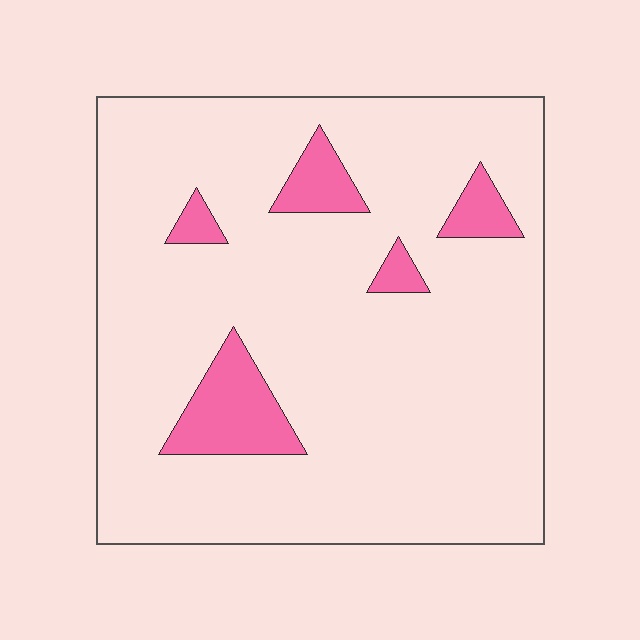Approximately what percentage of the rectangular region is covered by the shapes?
Approximately 10%.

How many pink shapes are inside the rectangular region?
5.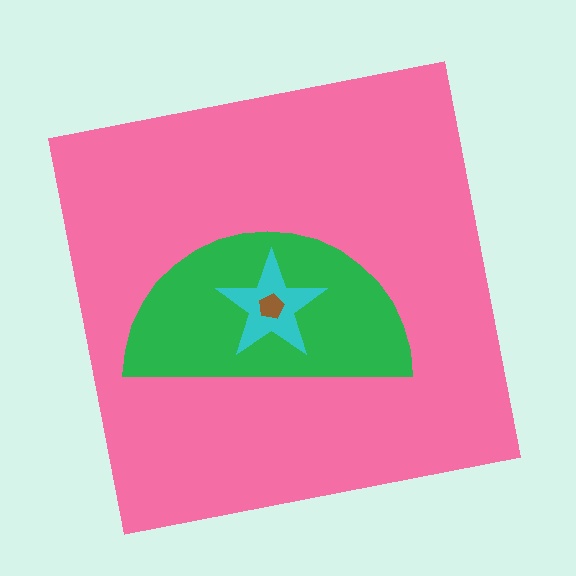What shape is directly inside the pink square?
The green semicircle.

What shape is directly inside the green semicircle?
The cyan star.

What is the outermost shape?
The pink square.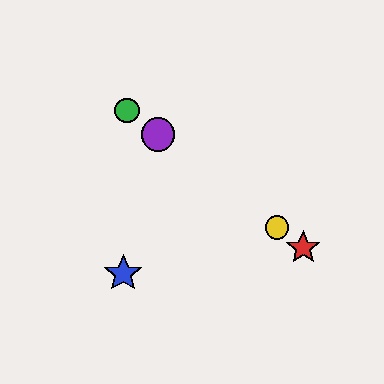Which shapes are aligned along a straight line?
The red star, the green circle, the yellow circle, the purple circle are aligned along a straight line.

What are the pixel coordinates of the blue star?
The blue star is at (123, 273).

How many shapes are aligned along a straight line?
4 shapes (the red star, the green circle, the yellow circle, the purple circle) are aligned along a straight line.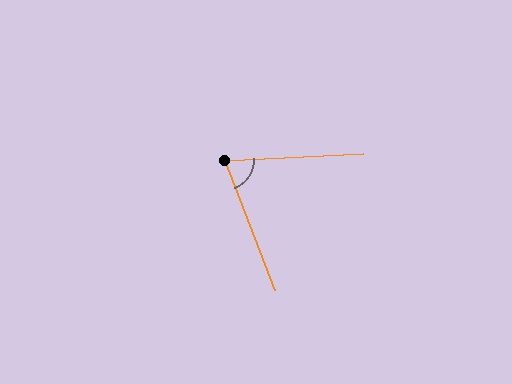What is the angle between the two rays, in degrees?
Approximately 72 degrees.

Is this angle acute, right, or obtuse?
It is acute.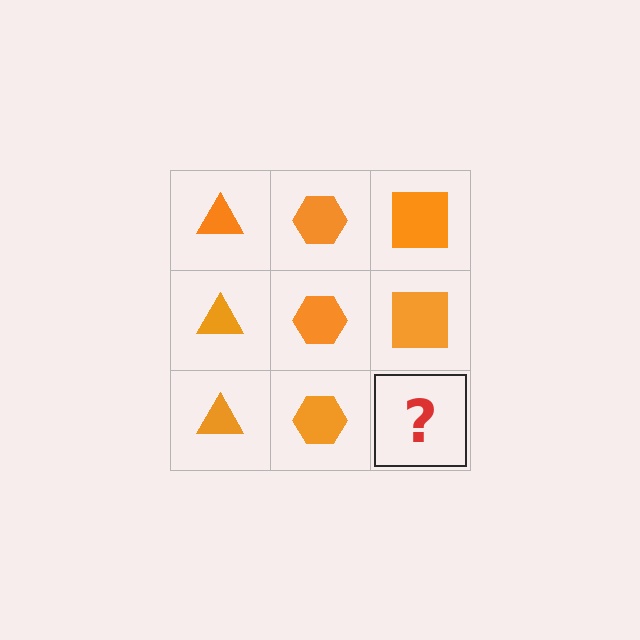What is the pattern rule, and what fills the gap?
The rule is that each column has a consistent shape. The gap should be filled with an orange square.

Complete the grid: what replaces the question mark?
The question mark should be replaced with an orange square.